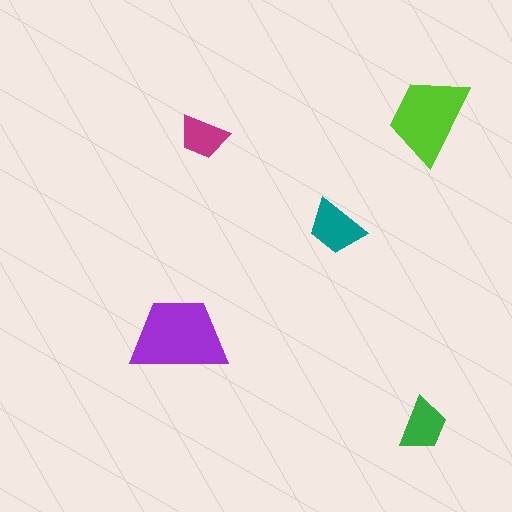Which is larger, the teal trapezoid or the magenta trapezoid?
The teal one.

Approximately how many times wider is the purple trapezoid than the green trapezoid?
About 2 times wider.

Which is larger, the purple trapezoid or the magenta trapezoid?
The purple one.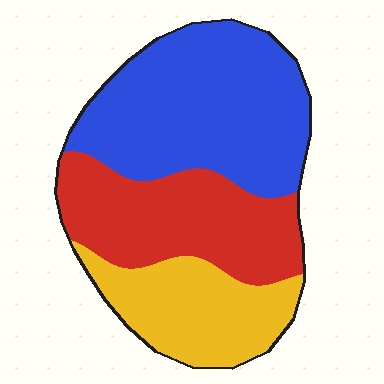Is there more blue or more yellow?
Blue.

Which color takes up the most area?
Blue, at roughly 45%.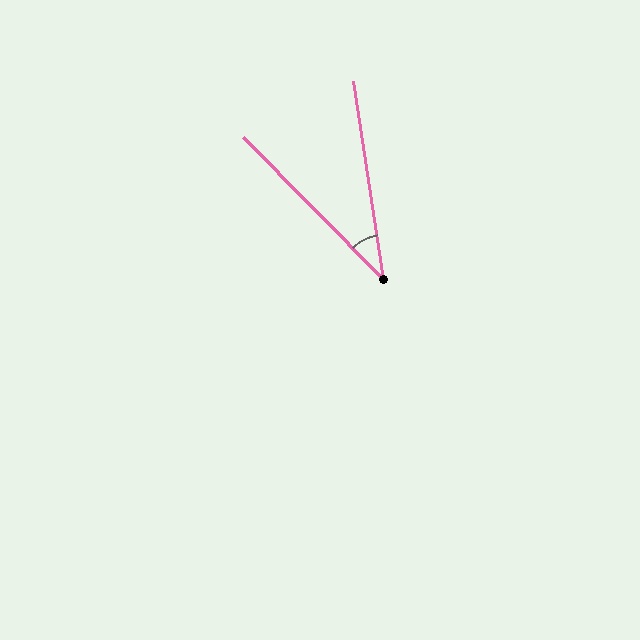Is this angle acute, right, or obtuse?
It is acute.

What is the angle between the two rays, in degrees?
Approximately 36 degrees.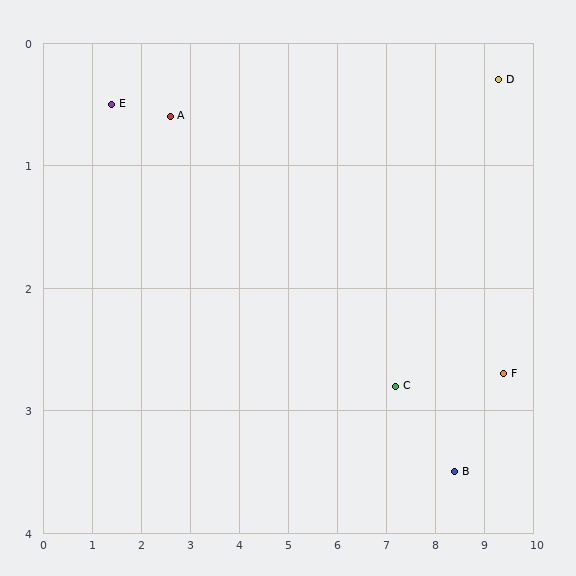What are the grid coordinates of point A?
Point A is at approximately (2.6, 0.6).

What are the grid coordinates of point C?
Point C is at approximately (7.2, 2.8).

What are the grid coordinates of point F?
Point F is at approximately (9.4, 2.7).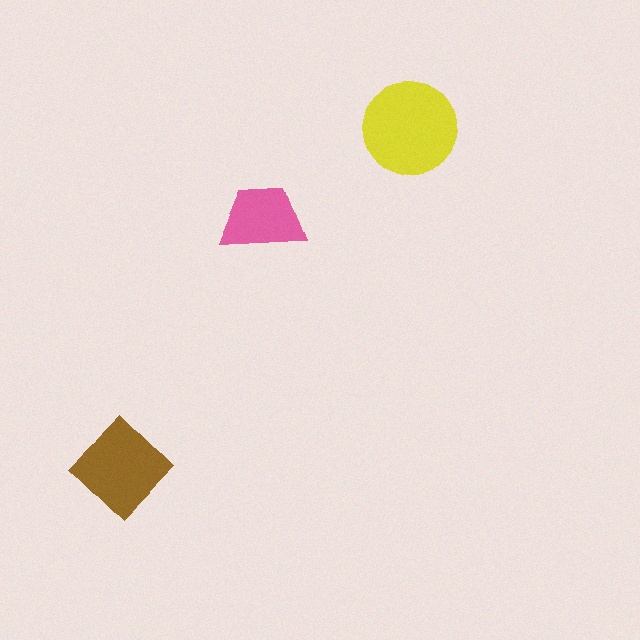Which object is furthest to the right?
The yellow circle is rightmost.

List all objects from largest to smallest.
The yellow circle, the brown diamond, the pink trapezoid.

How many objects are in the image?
There are 3 objects in the image.